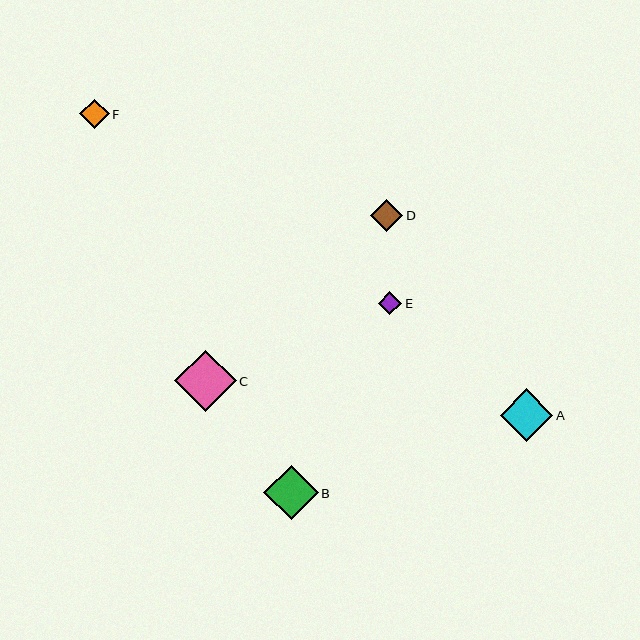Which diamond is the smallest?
Diamond E is the smallest with a size of approximately 23 pixels.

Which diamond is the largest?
Diamond C is the largest with a size of approximately 61 pixels.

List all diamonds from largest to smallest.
From largest to smallest: C, B, A, D, F, E.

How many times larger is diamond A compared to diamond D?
Diamond A is approximately 1.7 times the size of diamond D.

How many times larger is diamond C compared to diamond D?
Diamond C is approximately 1.9 times the size of diamond D.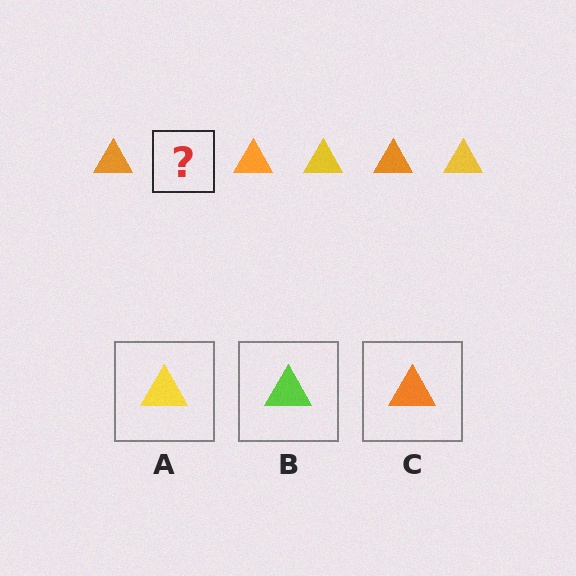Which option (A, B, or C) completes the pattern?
A.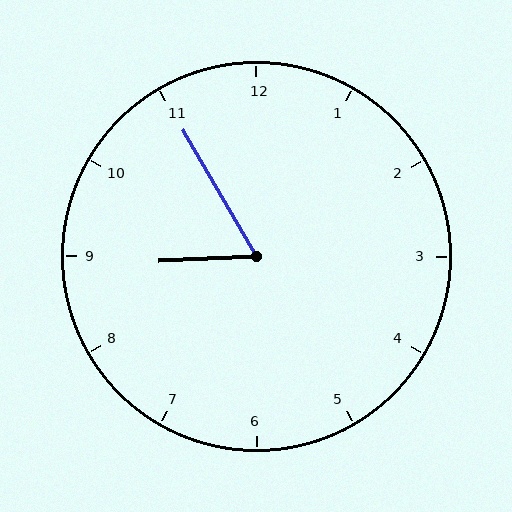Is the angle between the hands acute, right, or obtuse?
It is acute.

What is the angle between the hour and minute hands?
Approximately 62 degrees.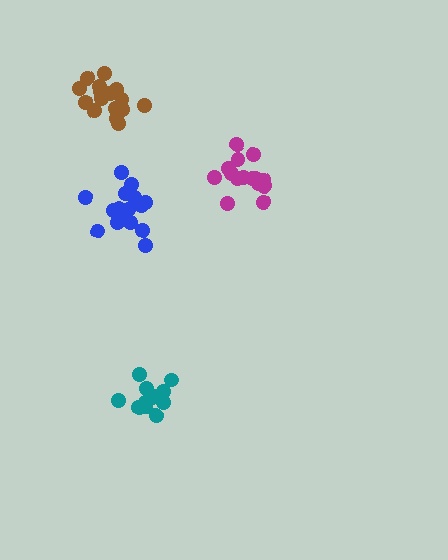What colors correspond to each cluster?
The clusters are colored: blue, magenta, teal, brown.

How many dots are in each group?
Group 1: 17 dots, Group 2: 16 dots, Group 3: 14 dots, Group 4: 17 dots (64 total).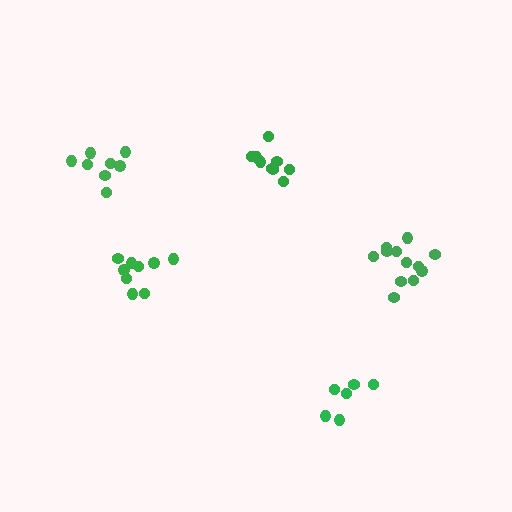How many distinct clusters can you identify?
There are 5 distinct clusters.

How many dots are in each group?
Group 1: 8 dots, Group 2: 9 dots, Group 3: 6 dots, Group 4: 9 dots, Group 5: 12 dots (44 total).